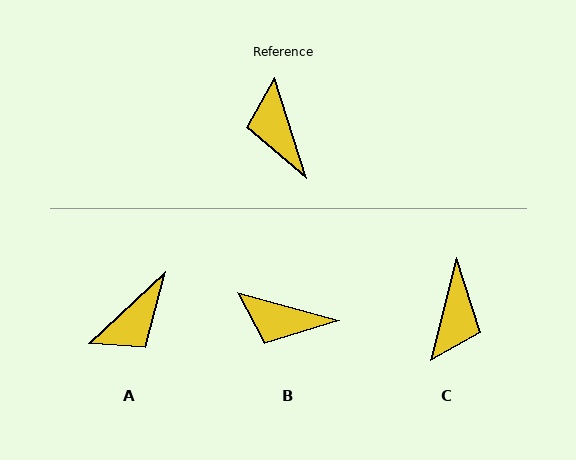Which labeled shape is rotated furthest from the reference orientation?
C, about 148 degrees away.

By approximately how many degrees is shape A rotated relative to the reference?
Approximately 115 degrees counter-clockwise.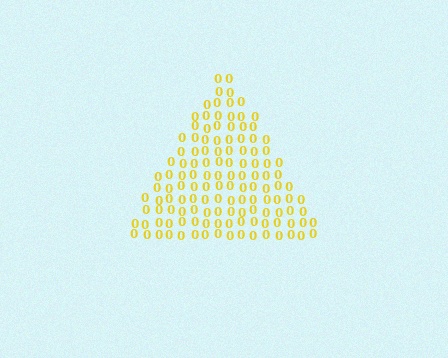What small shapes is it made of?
It is made of small digit 0's.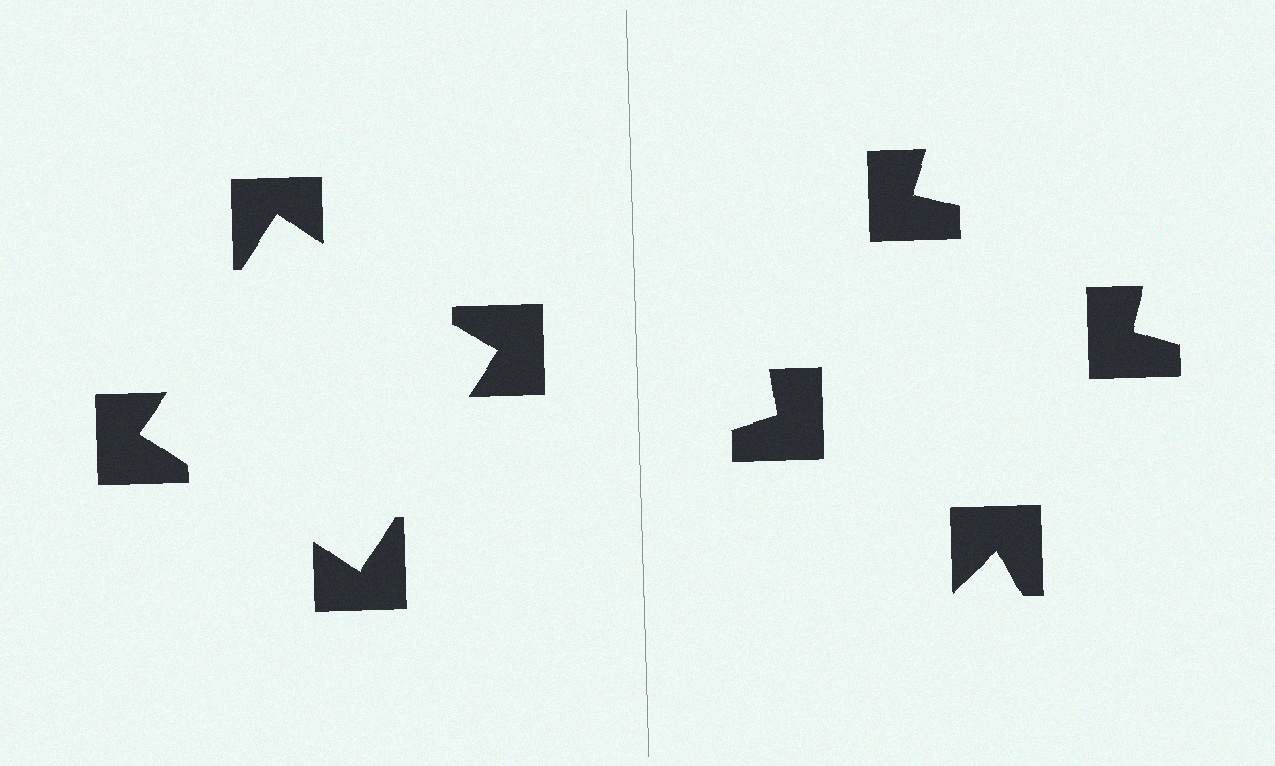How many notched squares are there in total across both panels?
8 — 4 on each side.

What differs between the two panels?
The notched squares are positioned identically on both sides; only the wedge orientations differ. On the left they align to a square; on the right they are misaligned.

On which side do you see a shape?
An illusory square appears on the left side. On the right side the wedge cuts are rotated, so no coherent shape forms.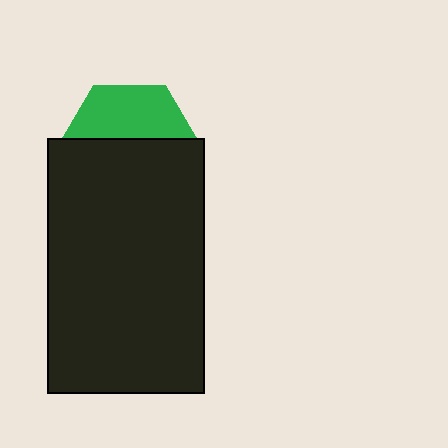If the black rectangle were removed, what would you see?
You would see the complete green hexagon.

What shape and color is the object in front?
The object in front is a black rectangle.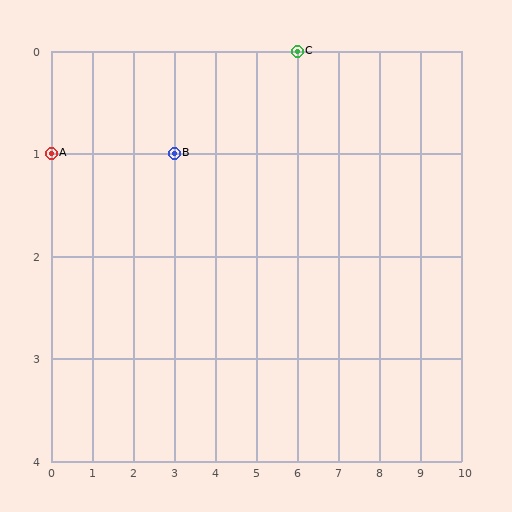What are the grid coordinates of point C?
Point C is at grid coordinates (6, 0).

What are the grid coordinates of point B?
Point B is at grid coordinates (3, 1).